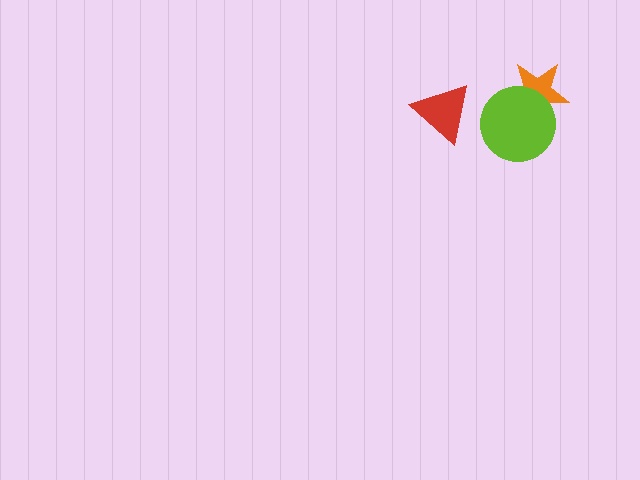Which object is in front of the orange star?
The lime circle is in front of the orange star.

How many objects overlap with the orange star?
1 object overlaps with the orange star.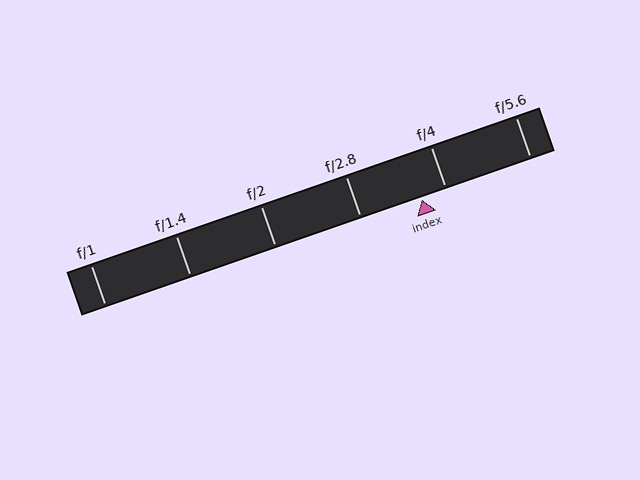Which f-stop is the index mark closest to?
The index mark is closest to f/4.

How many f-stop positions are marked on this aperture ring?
There are 6 f-stop positions marked.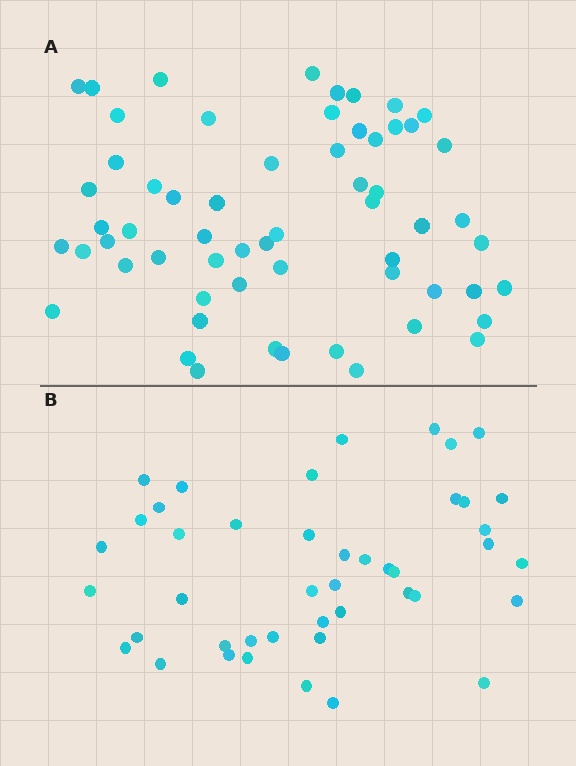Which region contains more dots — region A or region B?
Region A (the top region) has more dots.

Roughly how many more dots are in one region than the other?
Region A has approximately 15 more dots than region B.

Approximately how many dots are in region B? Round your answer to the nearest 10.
About 40 dots. (The exact count is 44, which rounds to 40.)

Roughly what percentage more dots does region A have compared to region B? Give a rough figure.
About 35% more.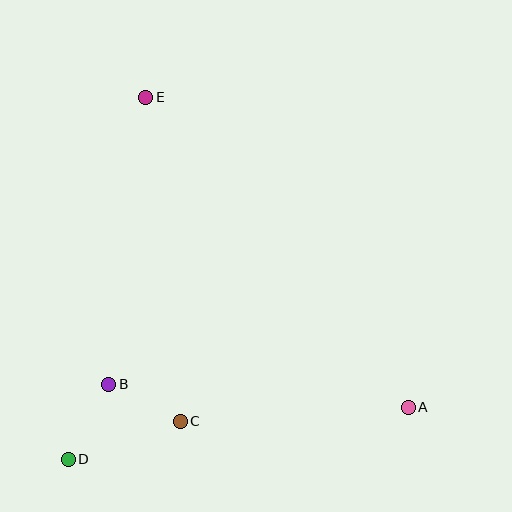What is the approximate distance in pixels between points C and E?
The distance between C and E is approximately 326 pixels.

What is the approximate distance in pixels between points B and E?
The distance between B and E is approximately 290 pixels.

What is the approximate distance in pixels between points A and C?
The distance between A and C is approximately 228 pixels.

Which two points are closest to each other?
Points B and C are closest to each other.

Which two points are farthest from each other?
Points A and E are farthest from each other.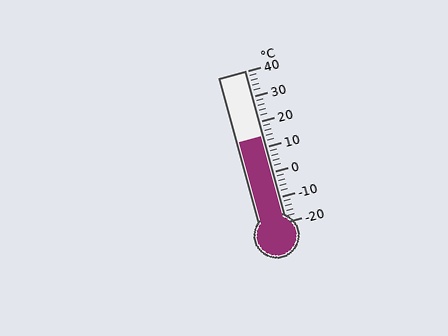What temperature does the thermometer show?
The thermometer shows approximately 14°C.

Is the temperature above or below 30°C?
The temperature is below 30°C.